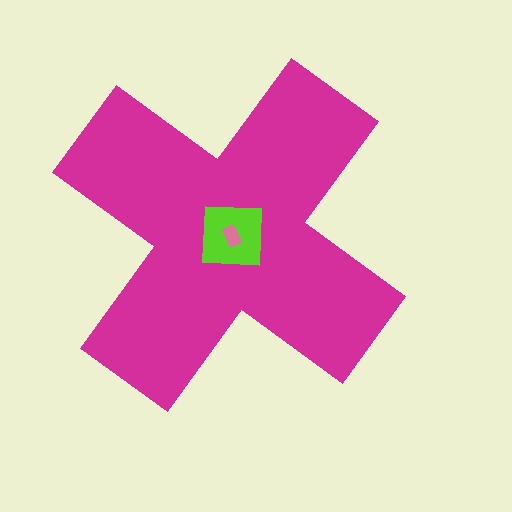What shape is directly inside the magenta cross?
The lime square.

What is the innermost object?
The pink rectangle.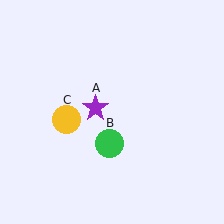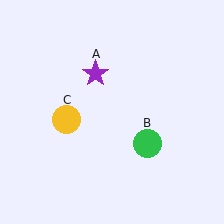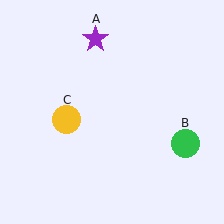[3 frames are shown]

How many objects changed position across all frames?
2 objects changed position: purple star (object A), green circle (object B).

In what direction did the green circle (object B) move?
The green circle (object B) moved right.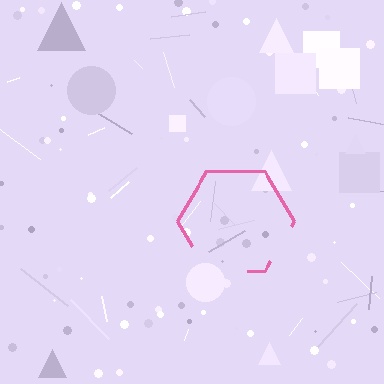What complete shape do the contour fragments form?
The contour fragments form a hexagon.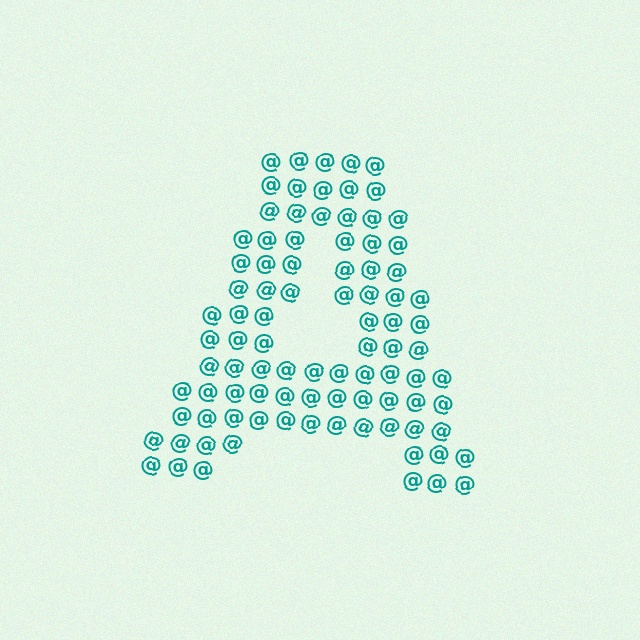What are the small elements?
The small elements are at signs.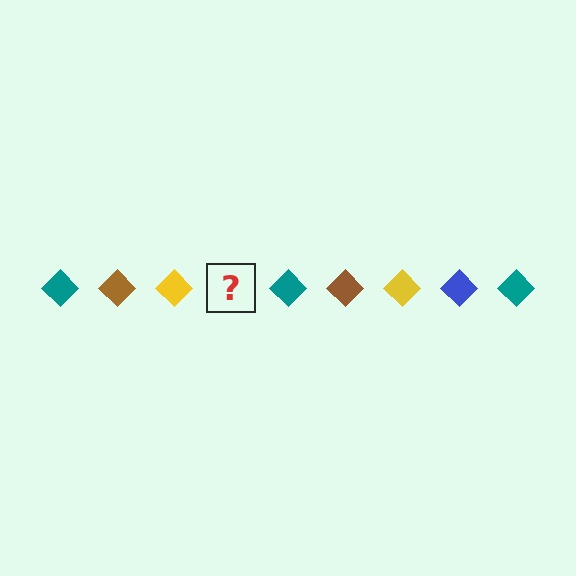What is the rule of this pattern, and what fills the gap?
The rule is that the pattern cycles through teal, brown, yellow, blue diamonds. The gap should be filled with a blue diamond.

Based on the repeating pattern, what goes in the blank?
The blank should be a blue diamond.